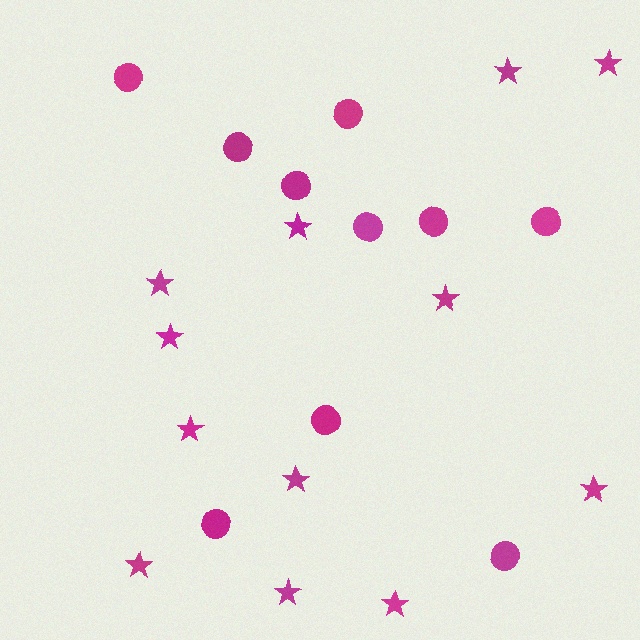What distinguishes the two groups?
There are 2 groups: one group of circles (10) and one group of stars (12).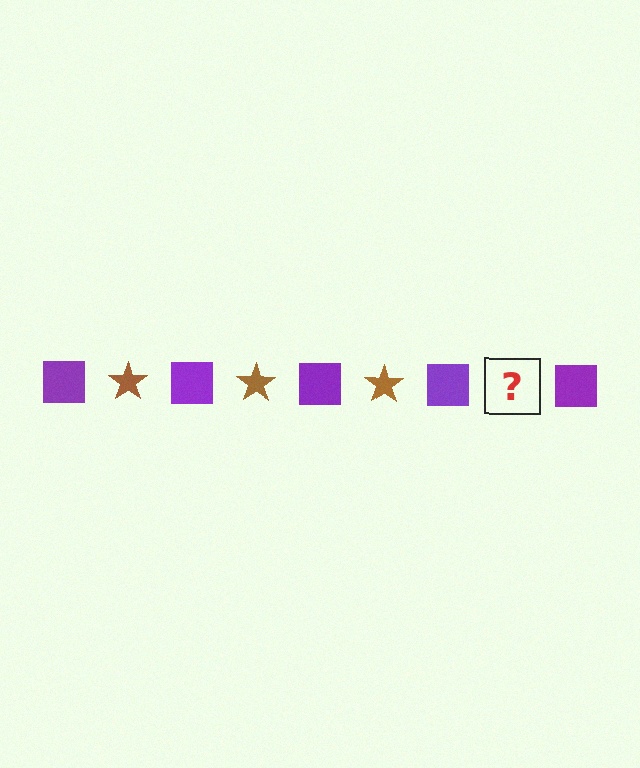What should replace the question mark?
The question mark should be replaced with a brown star.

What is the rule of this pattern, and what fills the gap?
The rule is that the pattern alternates between purple square and brown star. The gap should be filled with a brown star.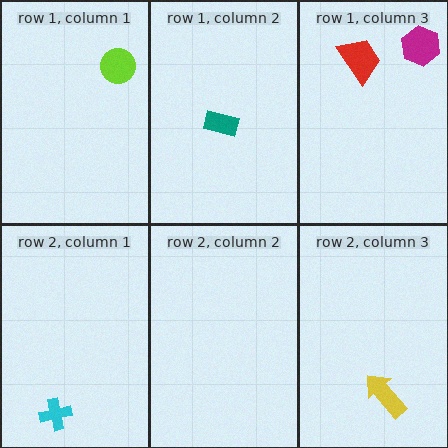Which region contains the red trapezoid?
The row 1, column 3 region.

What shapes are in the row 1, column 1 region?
The lime circle.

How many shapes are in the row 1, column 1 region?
1.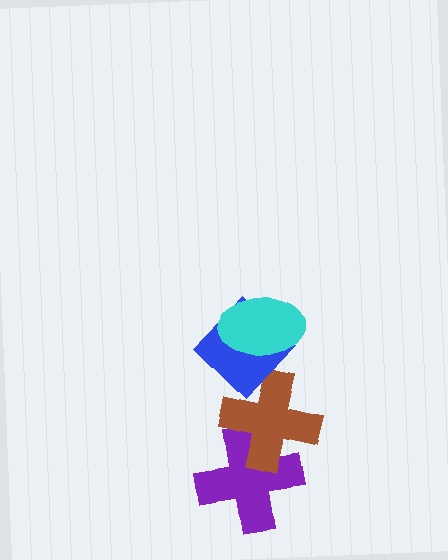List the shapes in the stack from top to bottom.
From top to bottom: the cyan ellipse, the blue diamond, the brown cross, the purple cross.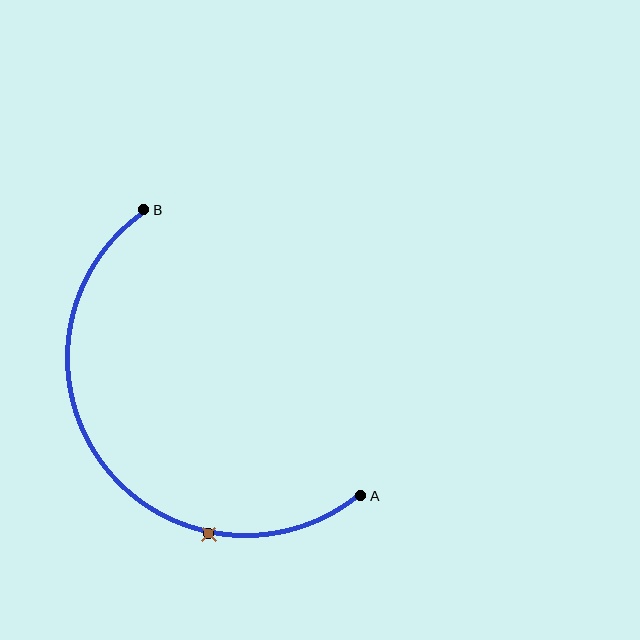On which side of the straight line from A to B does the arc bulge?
The arc bulges below and to the left of the straight line connecting A and B.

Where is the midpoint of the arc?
The arc midpoint is the point on the curve farthest from the straight line joining A and B. It sits below and to the left of that line.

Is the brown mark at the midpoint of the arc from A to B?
No. The brown mark lies on the arc but is closer to endpoint A. The arc midpoint would be at the point on the curve equidistant along the arc from both A and B.